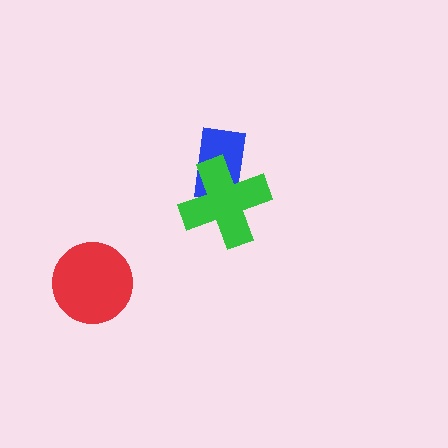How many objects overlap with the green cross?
1 object overlaps with the green cross.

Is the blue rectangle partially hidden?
Yes, it is partially covered by another shape.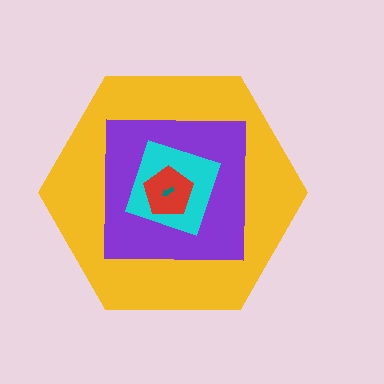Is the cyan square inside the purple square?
Yes.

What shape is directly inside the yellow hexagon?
The purple square.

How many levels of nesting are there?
5.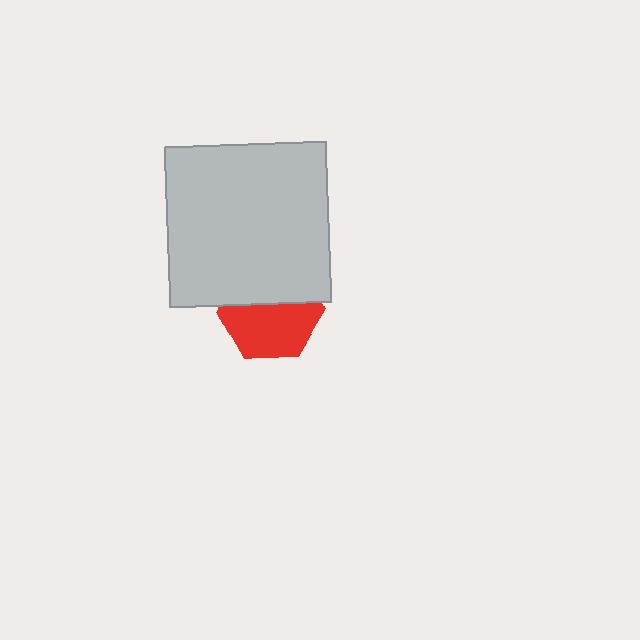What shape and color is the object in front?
The object in front is a light gray square.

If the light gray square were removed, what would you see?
You would see the complete red hexagon.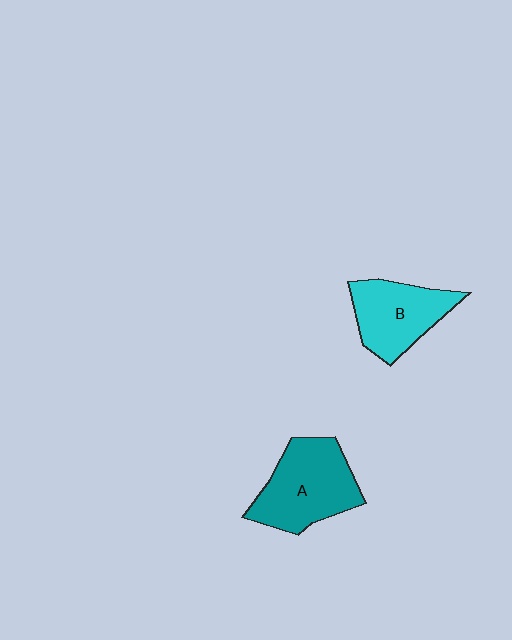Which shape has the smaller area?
Shape B (cyan).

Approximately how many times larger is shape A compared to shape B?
Approximately 1.2 times.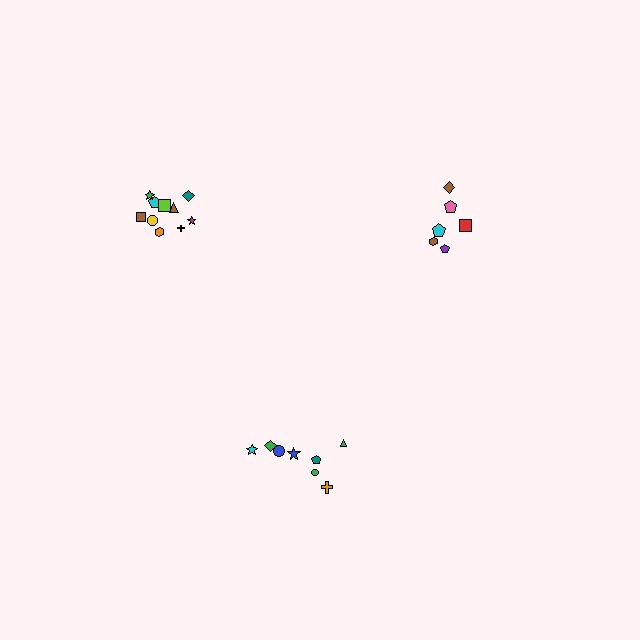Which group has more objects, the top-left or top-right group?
The top-left group.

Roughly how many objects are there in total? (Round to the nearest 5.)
Roughly 25 objects in total.